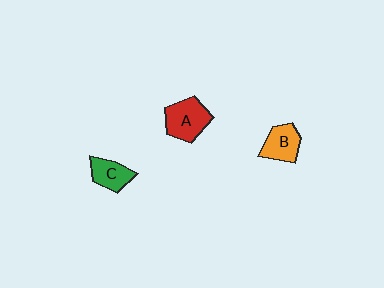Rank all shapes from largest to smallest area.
From largest to smallest: A (red), B (orange), C (green).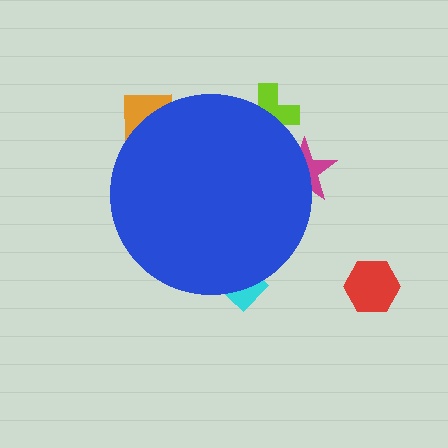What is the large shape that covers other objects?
A blue circle.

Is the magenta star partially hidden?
Yes, the magenta star is partially hidden behind the blue circle.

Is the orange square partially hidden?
Yes, the orange square is partially hidden behind the blue circle.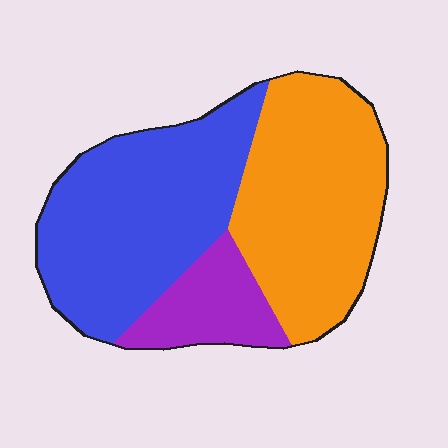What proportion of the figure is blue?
Blue takes up between a quarter and a half of the figure.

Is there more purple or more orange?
Orange.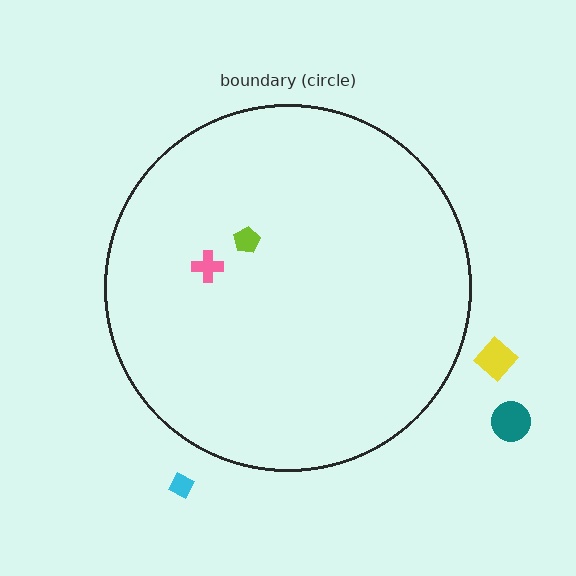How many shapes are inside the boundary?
2 inside, 3 outside.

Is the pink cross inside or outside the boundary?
Inside.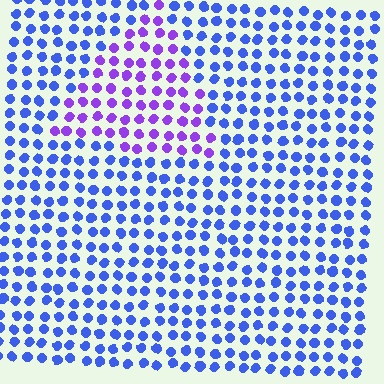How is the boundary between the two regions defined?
The boundary is defined purely by a slight shift in hue (about 43 degrees). Spacing, size, and orientation are identical on both sides.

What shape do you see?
I see a triangle.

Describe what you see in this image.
The image is filled with small blue elements in a uniform arrangement. A triangle-shaped region is visible where the elements are tinted to a slightly different hue, forming a subtle color boundary.